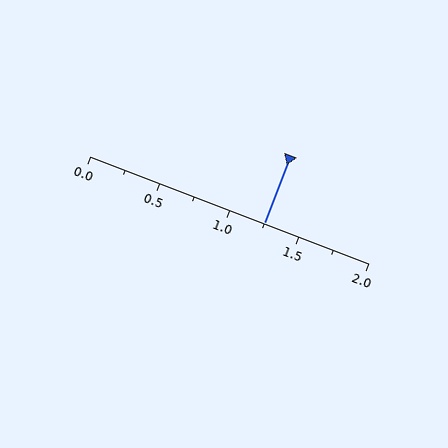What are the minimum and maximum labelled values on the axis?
The axis runs from 0.0 to 2.0.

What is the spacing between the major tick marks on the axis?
The major ticks are spaced 0.5 apart.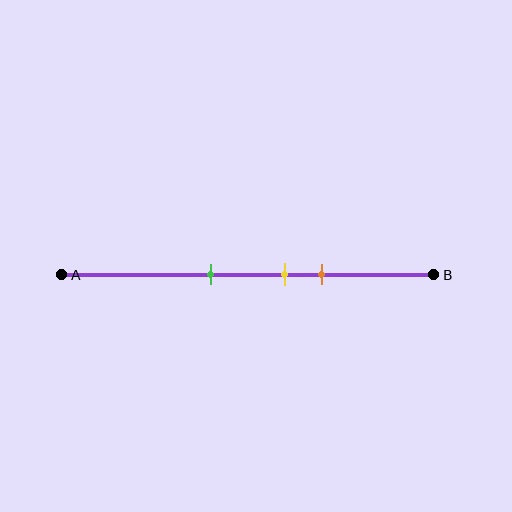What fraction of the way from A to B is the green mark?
The green mark is approximately 40% (0.4) of the way from A to B.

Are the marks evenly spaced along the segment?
Yes, the marks are approximately evenly spaced.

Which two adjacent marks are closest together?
The yellow and orange marks are the closest adjacent pair.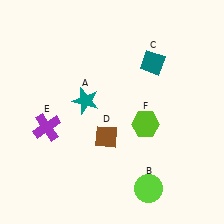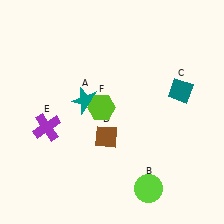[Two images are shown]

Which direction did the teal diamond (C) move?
The teal diamond (C) moved right.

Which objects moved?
The objects that moved are: the teal diamond (C), the lime hexagon (F).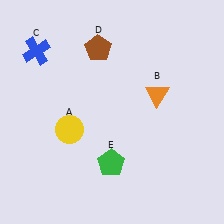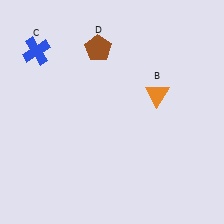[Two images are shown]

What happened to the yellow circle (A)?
The yellow circle (A) was removed in Image 2. It was in the bottom-left area of Image 1.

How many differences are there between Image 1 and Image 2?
There are 2 differences between the two images.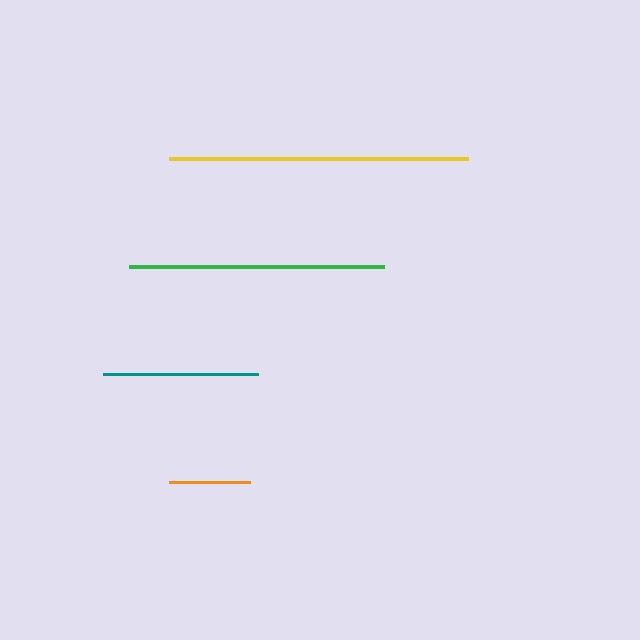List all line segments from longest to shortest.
From longest to shortest: yellow, green, teal, orange.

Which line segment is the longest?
The yellow line is the longest at approximately 299 pixels.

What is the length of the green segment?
The green segment is approximately 255 pixels long.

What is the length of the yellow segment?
The yellow segment is approximately 299 pixels long.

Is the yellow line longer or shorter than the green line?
The yellow line is longer than the green line.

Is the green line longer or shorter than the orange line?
The green line is longer than the orange line.